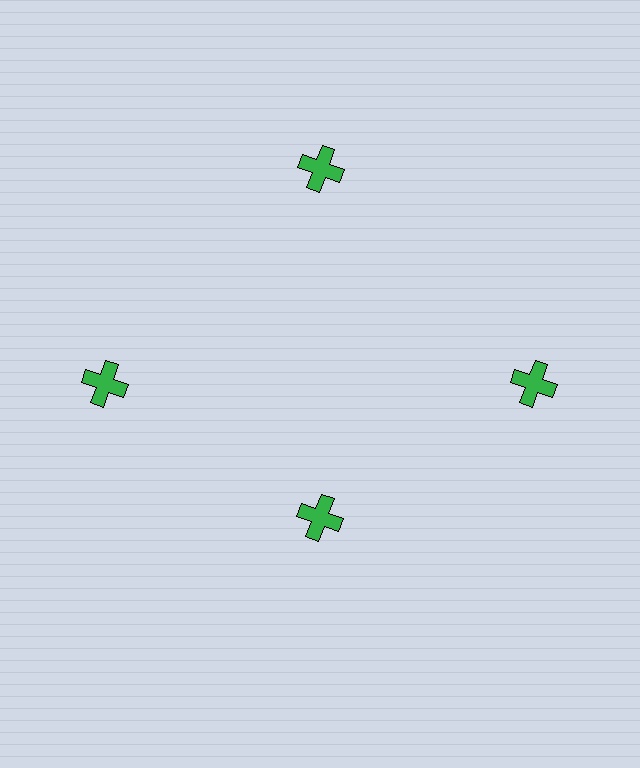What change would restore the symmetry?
The symmetry would be restored by moving it outward, back onto the ring so that all 4 crosses sit at equal angles and equal distance from the center.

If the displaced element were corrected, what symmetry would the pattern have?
It would have 4-fold rotational symmetry — the pattern would map onto itself every 90 degrees.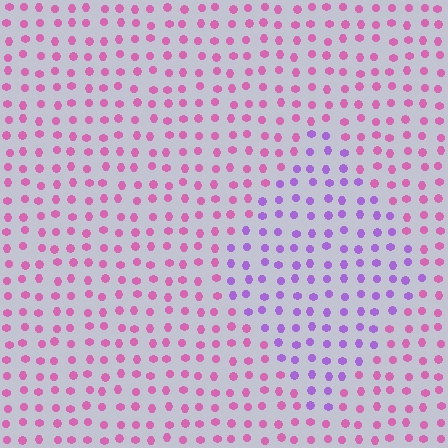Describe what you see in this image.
The image is filled with small pink elements in a uniform arrangement. A diamond-shaped region is visible where the elements are tinted to a slightly different hue, forming a subtle color boundary.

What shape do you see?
I see a diamond.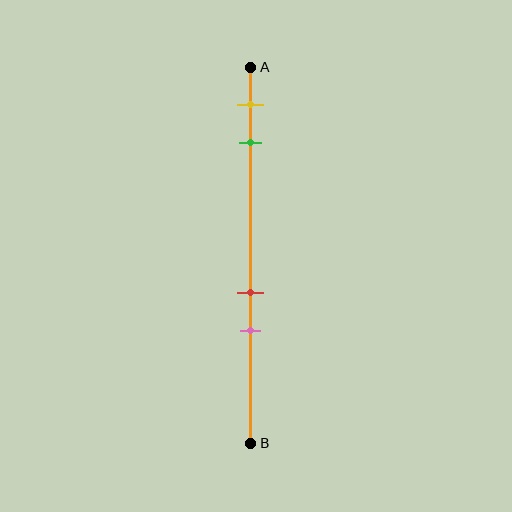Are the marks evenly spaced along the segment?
No, the marks are not evenly spaced.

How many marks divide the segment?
There are 4 marks dividing the segment.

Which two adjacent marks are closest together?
The red and pink marks are the closest adjacent pair.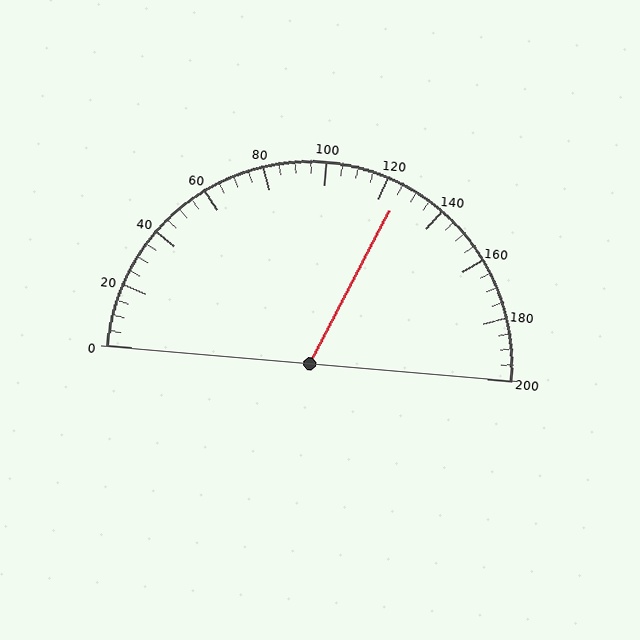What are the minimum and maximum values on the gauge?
The gauge ranges from 0 to 200.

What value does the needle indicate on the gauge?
The needle indicates approximately 125.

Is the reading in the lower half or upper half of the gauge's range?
The reading is in the upper half of the range (0 to 200).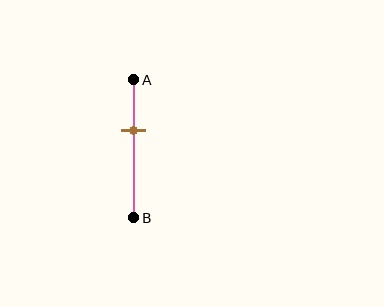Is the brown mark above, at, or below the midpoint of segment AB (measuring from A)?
The brown mark is above the midpoint of segment AB.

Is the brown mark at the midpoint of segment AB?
No, the mark is at about 35% from A, not at the 50% midpoint.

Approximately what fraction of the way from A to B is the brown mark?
The brown mark is approximately 35% of the way from A to B.